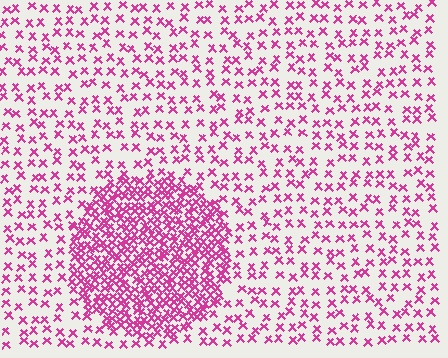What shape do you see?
I see a circle.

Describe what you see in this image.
The image contains small magenta elements arranged at two different densities. A circle-shaped region is visible where the elements are more densely packed than the surrounding area.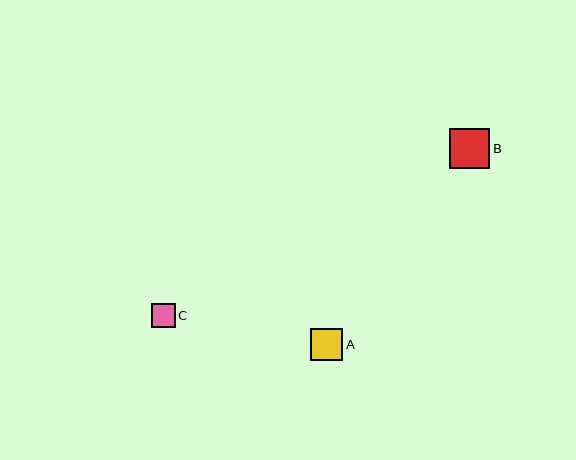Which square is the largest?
Square B is the largest with a size of approximately 40 pixels.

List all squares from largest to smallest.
From largest to smallest: B, A, C.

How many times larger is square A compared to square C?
Square A is approximately 1.3 times the size of square C.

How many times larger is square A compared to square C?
Square A is approximately 1.3 times the size of square C.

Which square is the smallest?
Square C is the smallest with a size of approximately 24 pixels.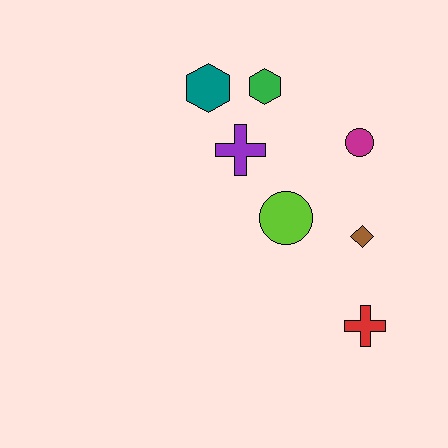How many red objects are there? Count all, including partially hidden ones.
There is 1 red object.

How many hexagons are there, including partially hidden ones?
There are 2 hexagons.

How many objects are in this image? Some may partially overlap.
There are 7 objects.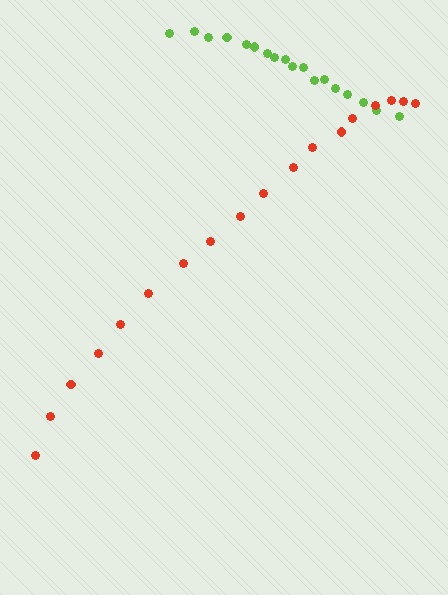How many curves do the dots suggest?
There are 2 distinct paths.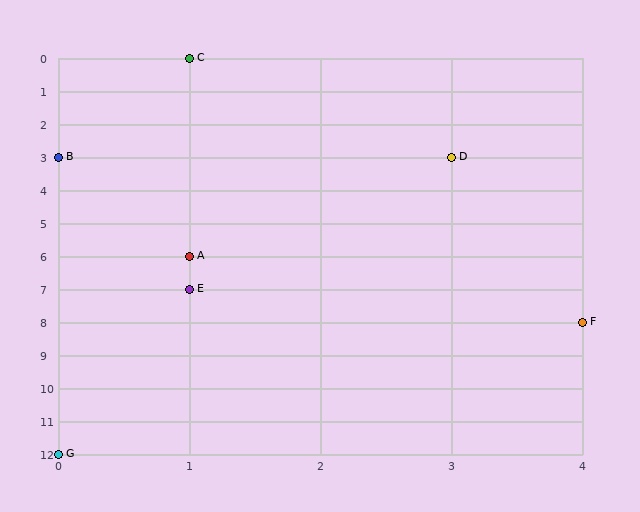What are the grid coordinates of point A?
Point A is at grid coordinates (1, 6).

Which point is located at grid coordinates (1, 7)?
Point E is at (1, 7).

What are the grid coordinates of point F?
Point F is at grid coordinates (4, 8).